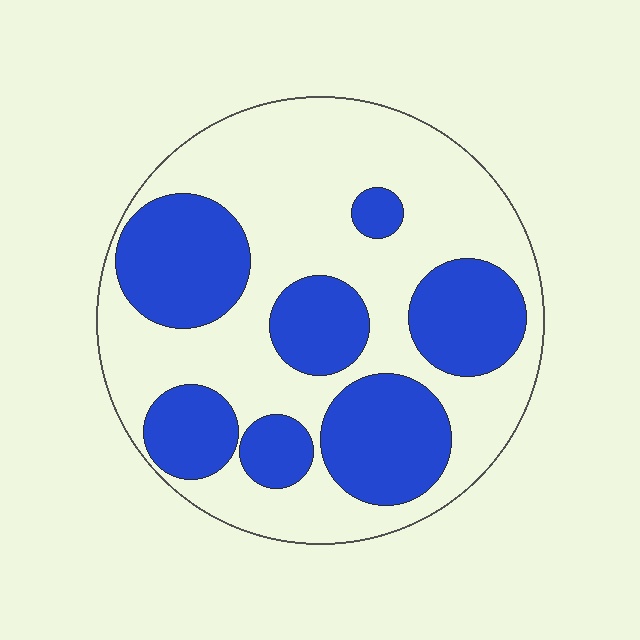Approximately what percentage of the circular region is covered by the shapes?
Approximately 40%.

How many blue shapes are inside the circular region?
7.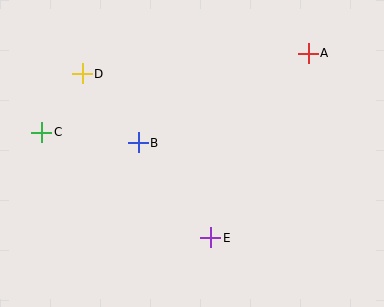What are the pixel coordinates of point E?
Point E is at (211, 238).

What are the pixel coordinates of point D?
Point D is at (82, 74).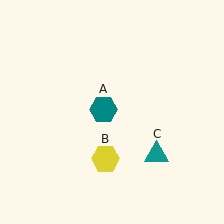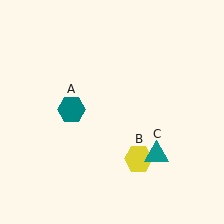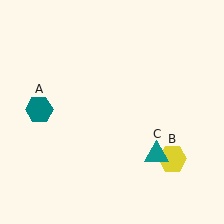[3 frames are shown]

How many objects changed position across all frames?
2 objects changed position: teal hexagon (object A), yellow hexagon (object B).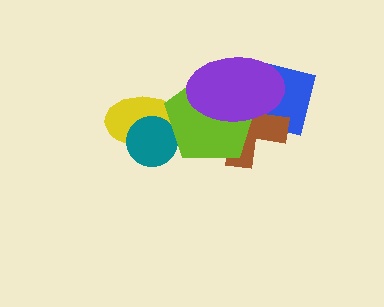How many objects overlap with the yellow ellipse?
2 objects overlap with the yellow ellipse.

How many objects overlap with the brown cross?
3 objects overlap with the brown cross.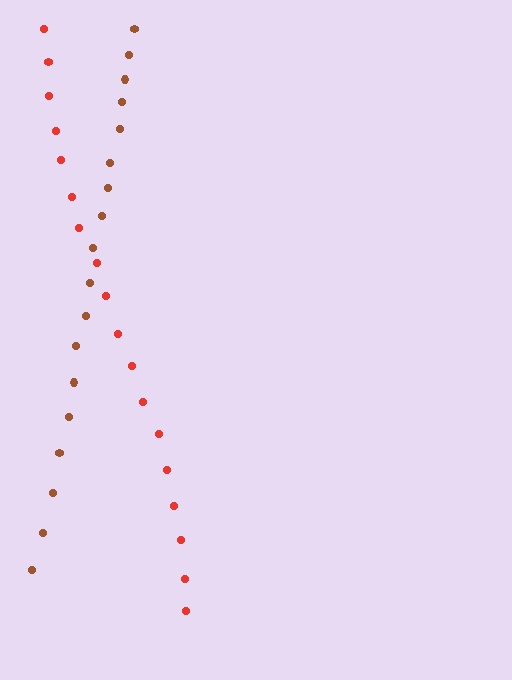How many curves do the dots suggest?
There are 2 distinct paths.